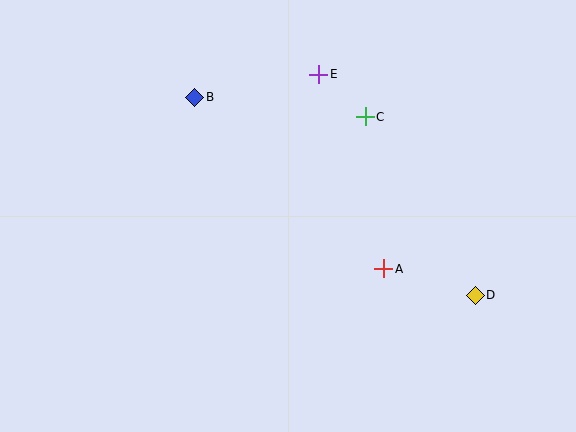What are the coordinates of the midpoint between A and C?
The midpoint between A and C is at (374, 193).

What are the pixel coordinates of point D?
Point D is at (475, 295).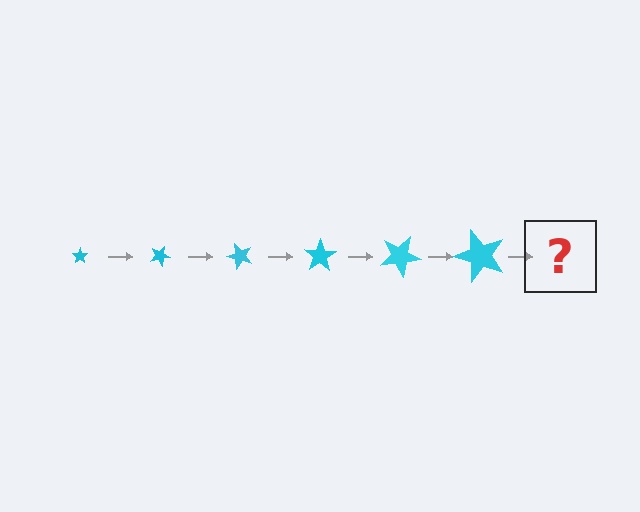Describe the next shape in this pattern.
It should be a star, larger than the previous one and rotated 150 degrees from the start.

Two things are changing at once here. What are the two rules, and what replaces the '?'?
The two rules are that the star grows larger each step and it rotates 25 degrees each step. The '?' should be a star, larger than the previous one and rotated 150 degrees from the start.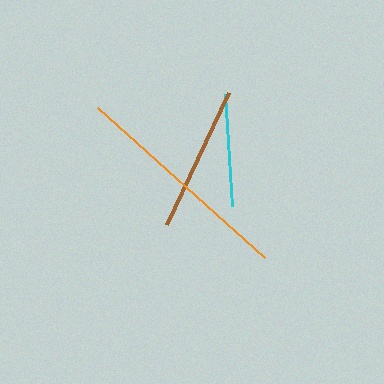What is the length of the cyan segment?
The cyan segment is approximately 112 pixels long.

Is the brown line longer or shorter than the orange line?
The orange line is longer than the brown line.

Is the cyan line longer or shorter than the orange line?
The orange line is longer than the cyan line.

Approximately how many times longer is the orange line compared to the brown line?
The orange line is approximately 1.5 times the length of the brown line.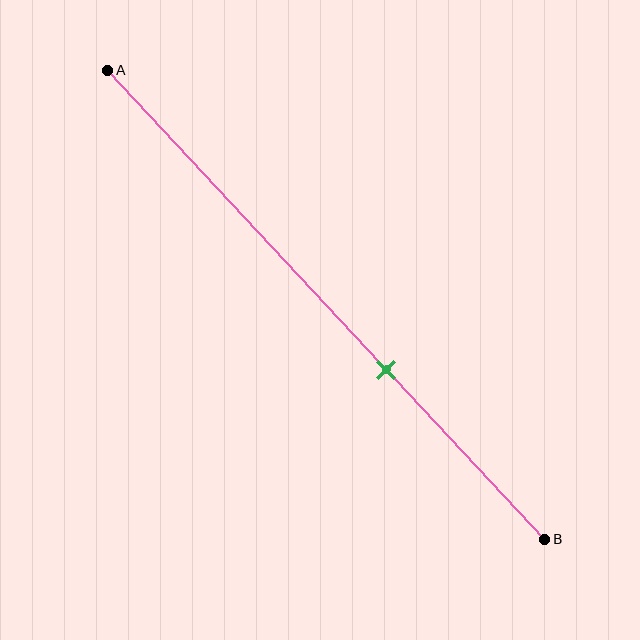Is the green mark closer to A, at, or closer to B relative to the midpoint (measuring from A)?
The green mark is closer to point B than the midpoint of segment AB.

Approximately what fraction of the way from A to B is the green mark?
The green mark is approximately 65% of the way from A to B.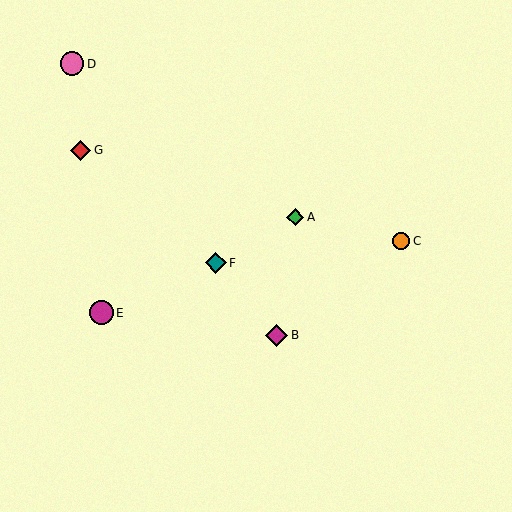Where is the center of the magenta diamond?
The center of the magenta diamond is at (277, 335).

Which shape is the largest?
The magenta circle (labeled E) is the largest.